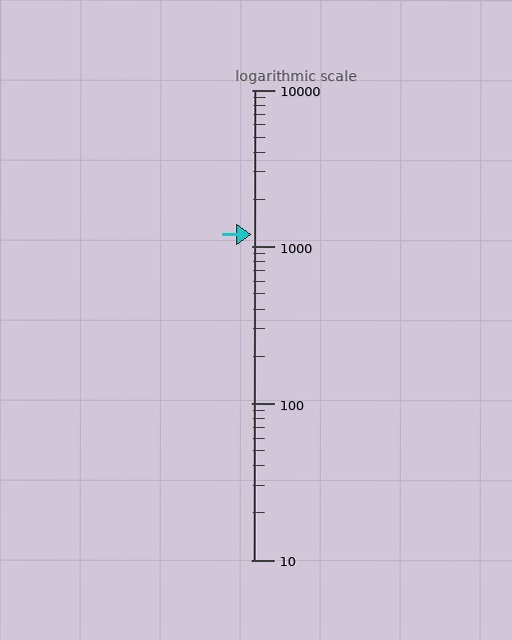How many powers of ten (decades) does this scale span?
The scale spans 3 decades, from 10 to 10000.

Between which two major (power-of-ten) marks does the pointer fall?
The pointer is between 1000 and 10000.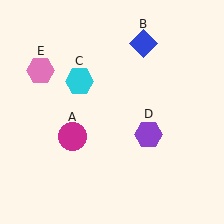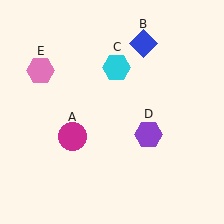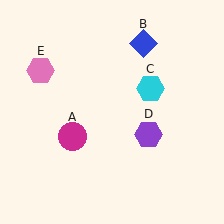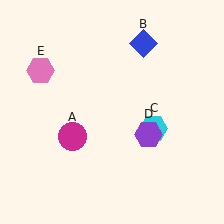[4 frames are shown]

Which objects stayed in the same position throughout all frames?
Magenta circle (object A) and blue diamond (object B) and purple hexagon (object D) and pink hexagon (object E) remained stationary.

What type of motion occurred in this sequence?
The cyan hexagon (object C) rotated clockwise around the center of the scene.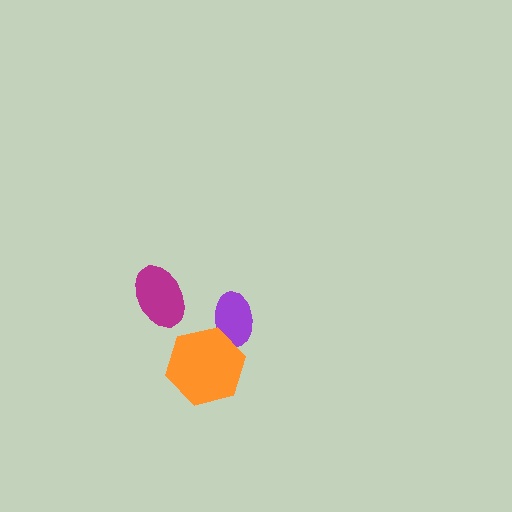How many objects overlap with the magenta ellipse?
0 objects overlap with the magenta ellipse.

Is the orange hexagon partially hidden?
No, no other shape covers it.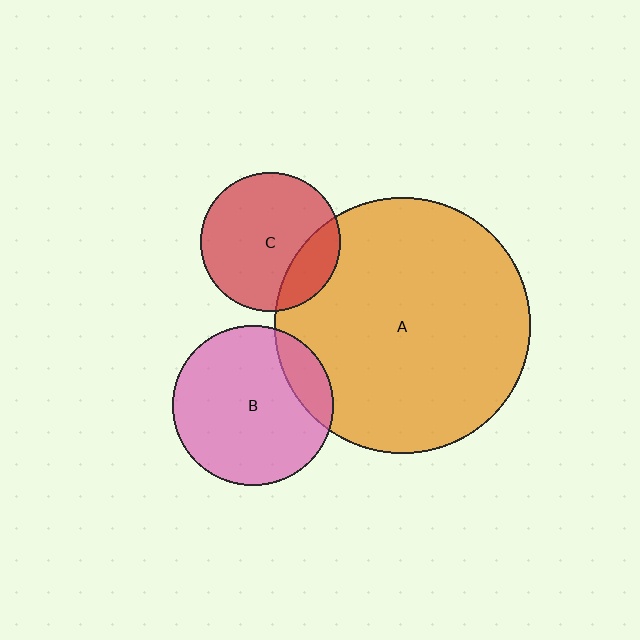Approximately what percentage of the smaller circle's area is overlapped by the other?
Approximately 20%.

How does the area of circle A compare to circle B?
Approximately 2.5 times.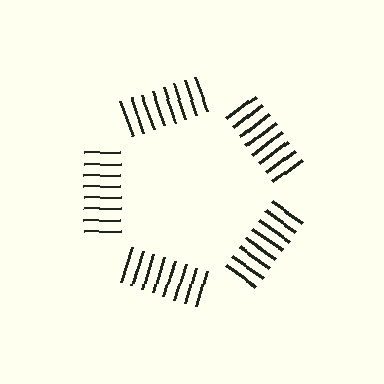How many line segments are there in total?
40 — 8 along each of the 5 edges.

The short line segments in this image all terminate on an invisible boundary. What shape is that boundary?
An illusory pentagon — the line segments terminate on its edges but no continuous stroke is drawn.